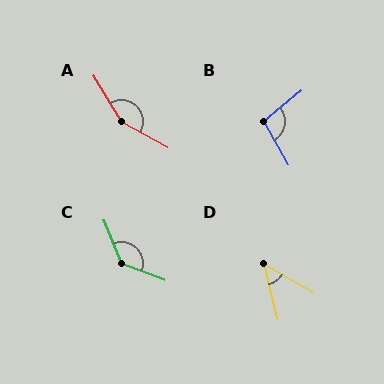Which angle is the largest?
A, at approximately 149 degrees.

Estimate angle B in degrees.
Approximately 100 degrees.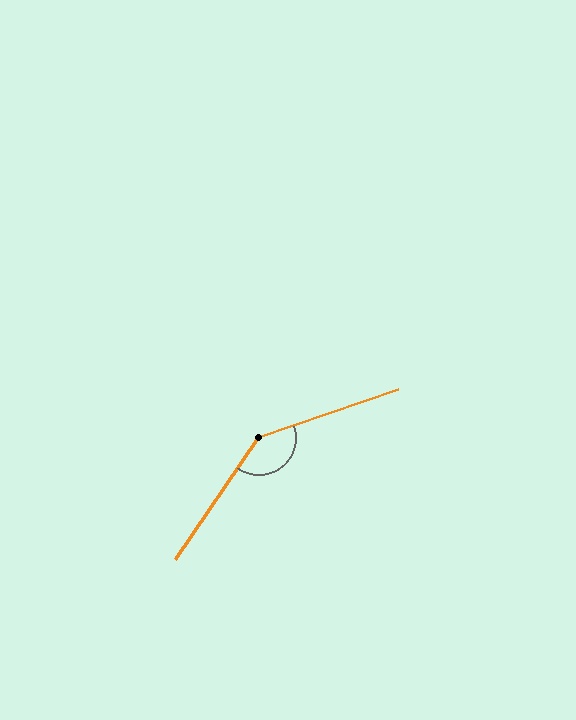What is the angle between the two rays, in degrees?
Approximately 143 degrees.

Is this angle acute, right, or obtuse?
It is obtuse.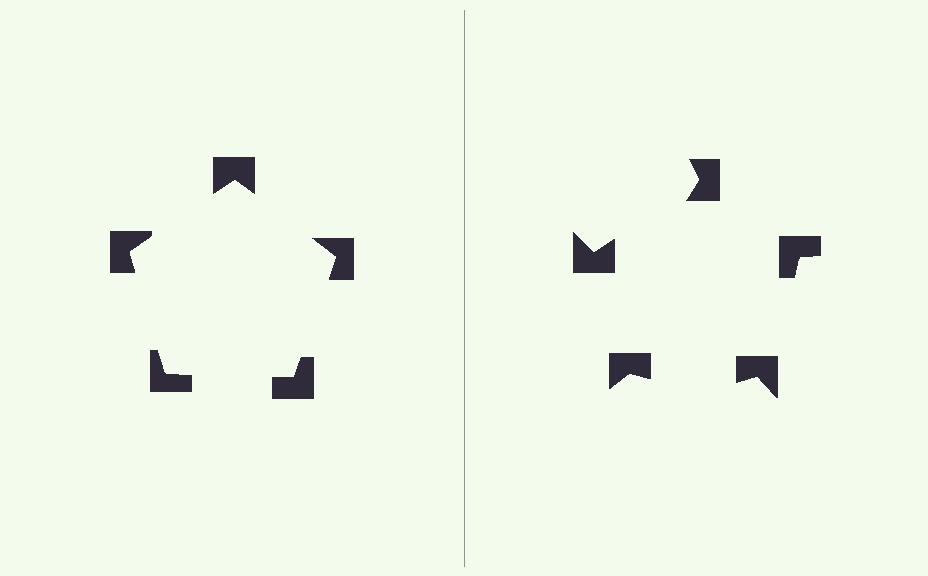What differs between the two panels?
The notched squares are positioned identically on both sides; only the wedge orientations differ. On the left they align to a pentagon; on the right they are misaligned.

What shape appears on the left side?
An illusory pentagon.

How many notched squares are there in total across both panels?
10 — 5 on each side.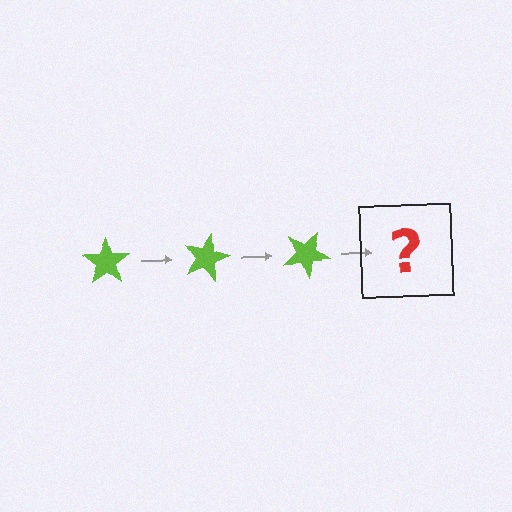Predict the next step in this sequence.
The next step is a lime star rotated 45 degrees.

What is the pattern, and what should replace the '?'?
The pattern is that the star rotates 15 degrees each step. The '?' should be a lime star rotated 45 degrees.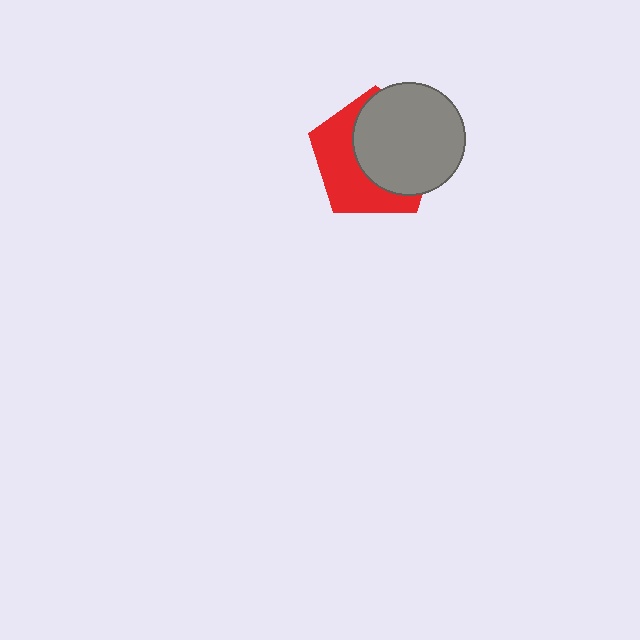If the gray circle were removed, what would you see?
You would see the complete red pentagon.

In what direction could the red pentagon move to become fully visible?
The red pentagon could move left. That would shift it out from behind the gray circle entirely.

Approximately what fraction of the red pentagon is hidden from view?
Roughly 55% of the red pentagon is hidden behind the gray circle.